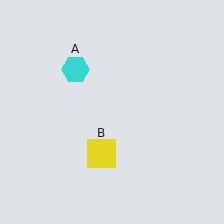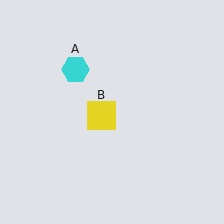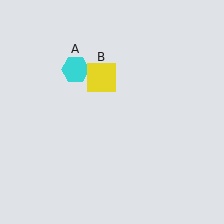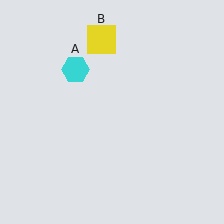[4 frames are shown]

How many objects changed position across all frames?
1 object changed position: yellow square (object B).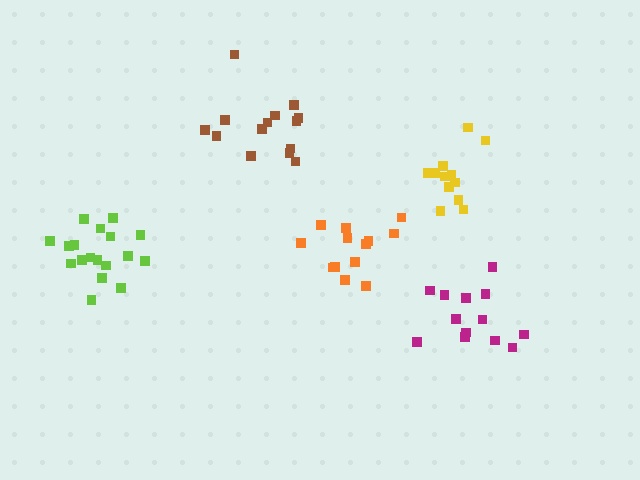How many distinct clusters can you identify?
There are 5 distinct clusters.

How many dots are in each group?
Group 1: 18 dots, Group 2: 14 dots, Group 3: 12 dots, Group 4: 13 dots, Group 5: 13 dots (70 total).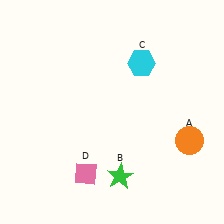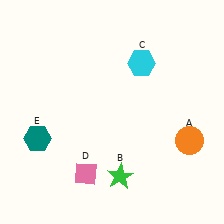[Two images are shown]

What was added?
A teal hexagon (E) was added in Image 2.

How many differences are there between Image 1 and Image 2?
There is 1 difference between the two images.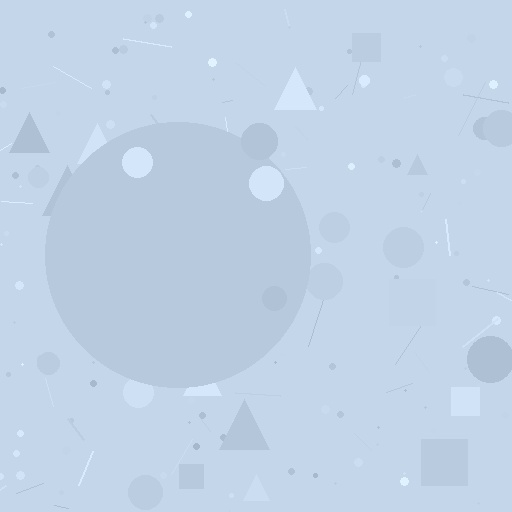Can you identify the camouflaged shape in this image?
The camouflaged shape is a circle.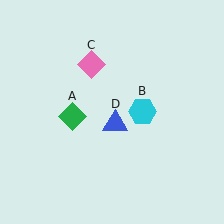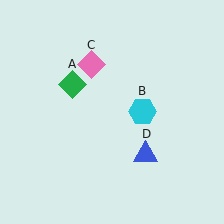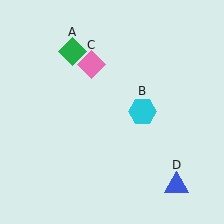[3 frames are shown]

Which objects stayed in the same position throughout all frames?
Cyan hexagon (object B) and pink diamond (object C) remained stationary.